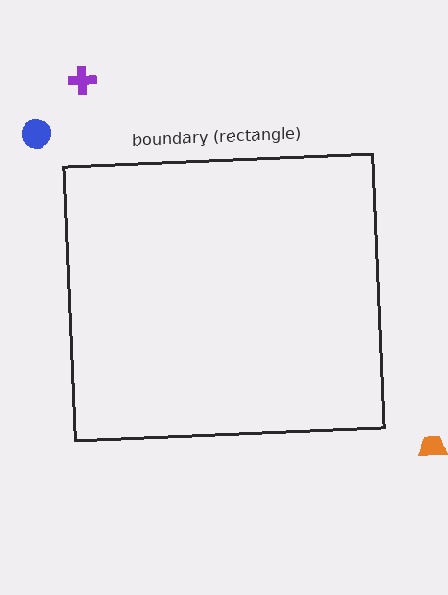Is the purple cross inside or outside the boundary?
Outside.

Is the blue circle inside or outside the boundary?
Outside.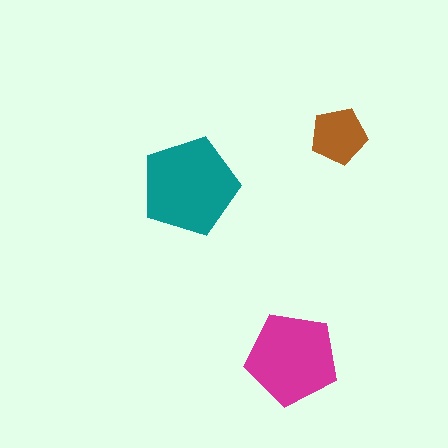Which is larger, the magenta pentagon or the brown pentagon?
The magenta one.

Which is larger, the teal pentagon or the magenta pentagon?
The teal one.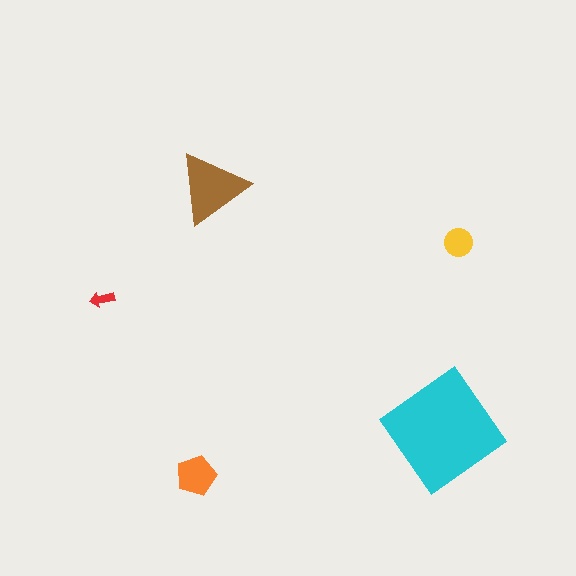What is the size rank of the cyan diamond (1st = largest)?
1st.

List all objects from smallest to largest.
The red arrow, the yellow circle, the orange pentagon, the brown triangle, the cyan diamond.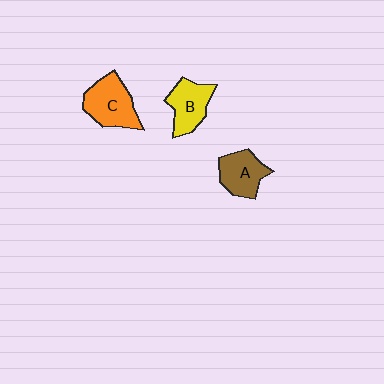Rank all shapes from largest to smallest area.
From largest to smallest: C (orange), B (yellow), A (brown).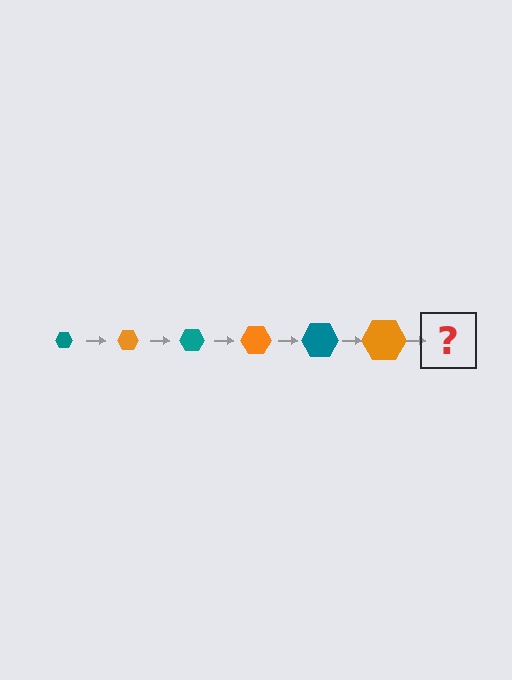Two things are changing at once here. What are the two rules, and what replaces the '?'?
The two rules are that the hexagon grows larger each step and the color cycles through teal and orange. The '?' should be a teal hexagon, larger than the previous one.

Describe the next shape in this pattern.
It should be a teal hexagon, larger than the previous one.